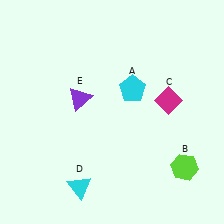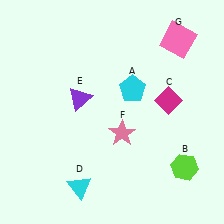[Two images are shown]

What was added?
A pink star (F), a pink square (G) were added in Image 2.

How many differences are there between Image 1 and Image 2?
There are 2 differences between the two images.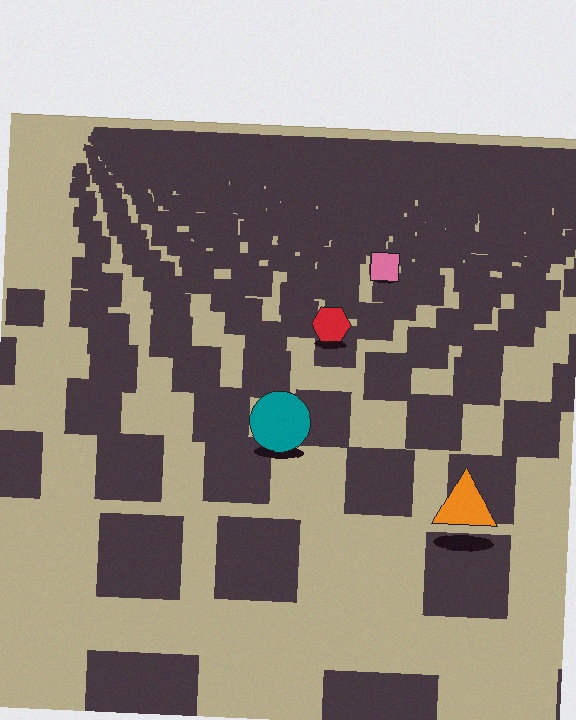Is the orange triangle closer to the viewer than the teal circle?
Yes. The orange triangle is closer — you can tell from the texture gradient: the ground texture is coarser near it.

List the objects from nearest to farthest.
From nearest to farthest: the orange triangle, the teal circle, the red hexagon, the pink square.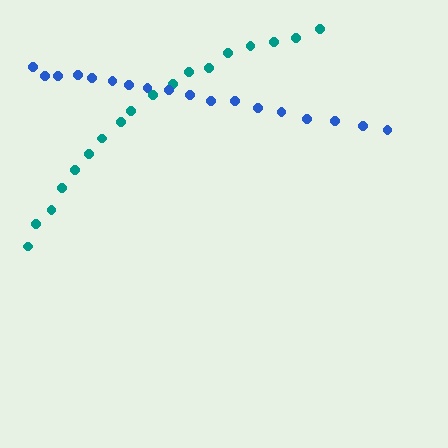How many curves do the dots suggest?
There are 2 distinct paths.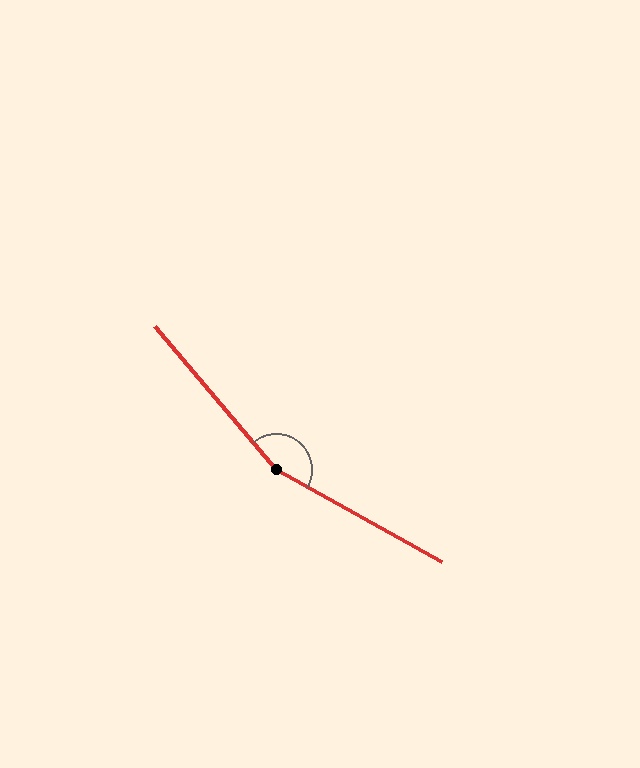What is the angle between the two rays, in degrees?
Approximately 159 degrees.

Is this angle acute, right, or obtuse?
It is obtuse.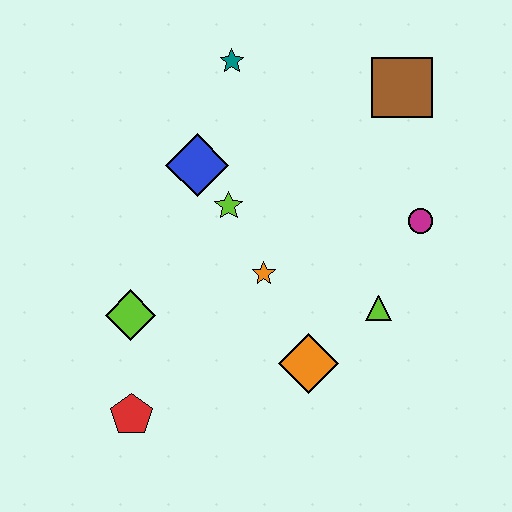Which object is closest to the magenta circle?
The lime triangle is closest to the magenta circle.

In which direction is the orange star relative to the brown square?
The orange star is below the brown square.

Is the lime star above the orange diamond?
Yes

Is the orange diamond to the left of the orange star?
No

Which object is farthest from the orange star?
The brown square is farthest from the orange star.